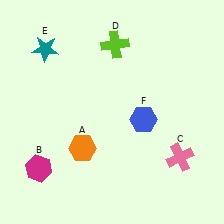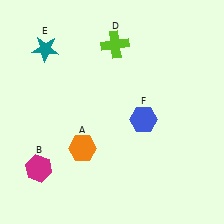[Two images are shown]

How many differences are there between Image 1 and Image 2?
There is 1 difference between the two images.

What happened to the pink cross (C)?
The pink cross (C) was removed in Image 2. It was in the bottom-right area of Image 1.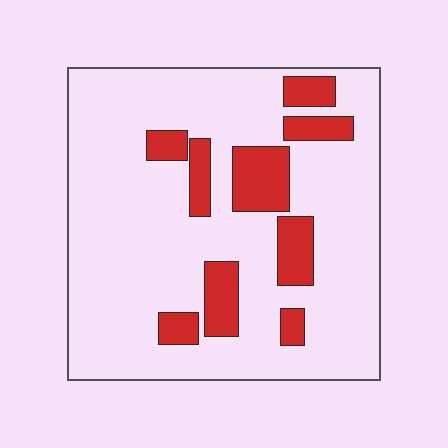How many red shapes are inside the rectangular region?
9.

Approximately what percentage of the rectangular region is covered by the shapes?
Approximately 20%.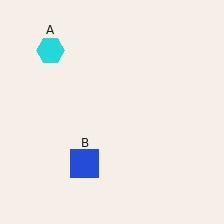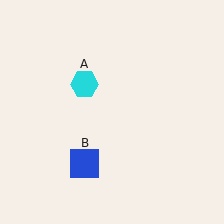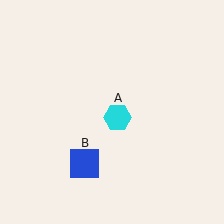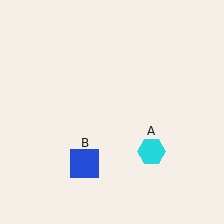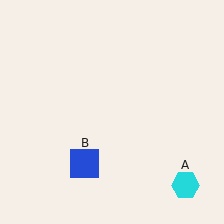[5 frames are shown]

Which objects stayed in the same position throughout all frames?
Blue square (object B) remained stationary.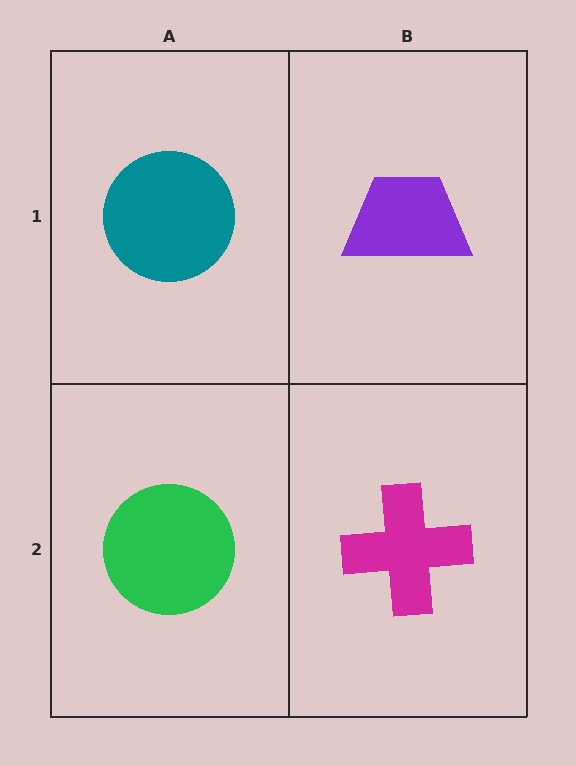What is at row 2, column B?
A magenta cross.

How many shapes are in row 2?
2 shapes.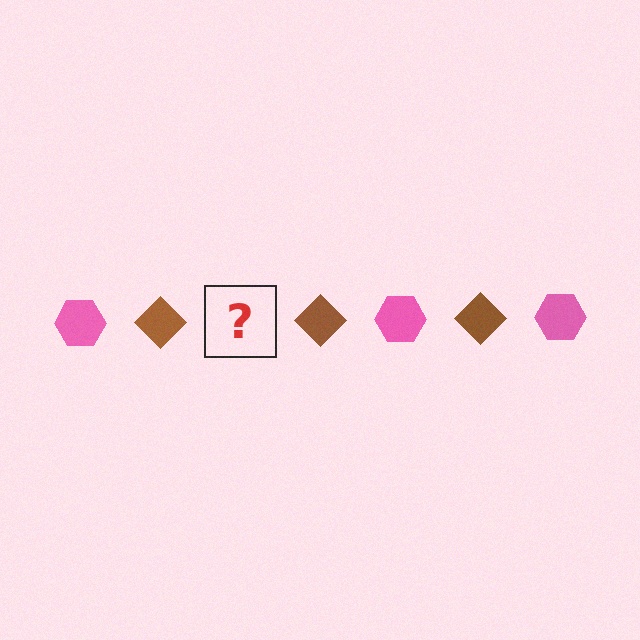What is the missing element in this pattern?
The missing element is a pink hexagon.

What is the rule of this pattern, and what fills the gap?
The rule is that the pattern alternates between pink hexagon and brown diamond. The gap should be filled with a pink hexagon.